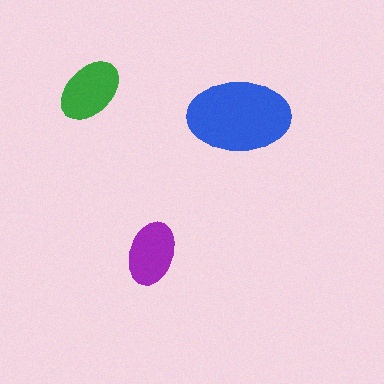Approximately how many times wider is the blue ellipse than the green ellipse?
About 1.5 times wider.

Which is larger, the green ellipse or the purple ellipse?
The green one.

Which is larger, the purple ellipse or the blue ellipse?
The blue one.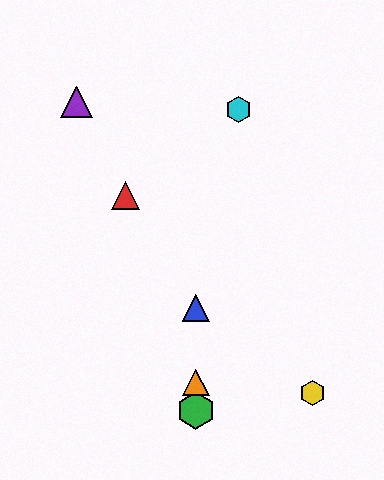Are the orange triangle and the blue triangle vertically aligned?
Yes, both are at x≈196.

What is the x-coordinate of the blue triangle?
The blue triangle is at x≈196.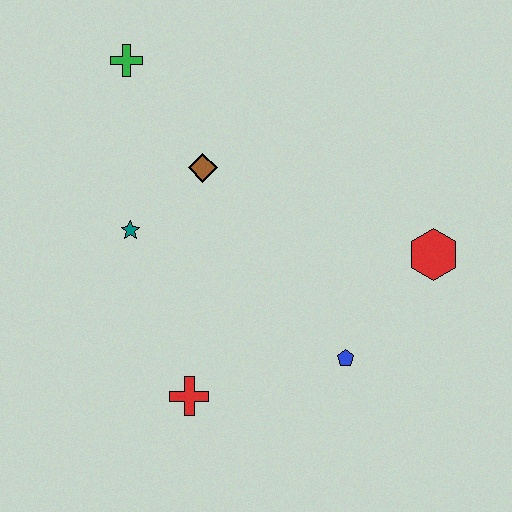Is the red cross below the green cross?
Yes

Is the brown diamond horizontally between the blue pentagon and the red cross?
Yes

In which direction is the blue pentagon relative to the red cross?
The blue pentagon is to the right of the red cross.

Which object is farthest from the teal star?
The red hexagon is farthest from the teal star.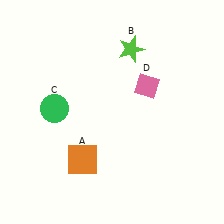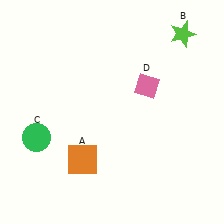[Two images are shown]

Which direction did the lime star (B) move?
The lime star (B) moved right.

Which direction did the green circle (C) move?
The green circle (C) moved down.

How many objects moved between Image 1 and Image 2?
2 objects moved between the two images.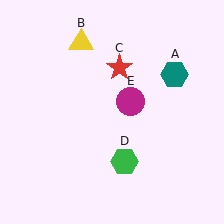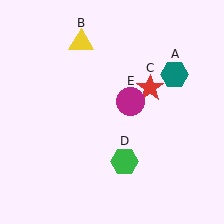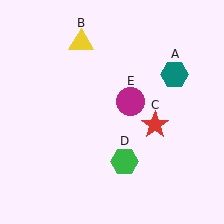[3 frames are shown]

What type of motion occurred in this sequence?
The red star (object C) rotated clockwise around the center of the scene.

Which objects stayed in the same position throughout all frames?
Teal hexagon (object A) and yellow triangle (object B) and green hexagon (object D) and magenta circle (object E) remained stationary.